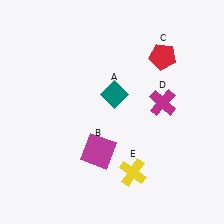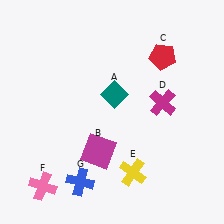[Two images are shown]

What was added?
A pink cross (F), a blue cross (G) were added in Image 2.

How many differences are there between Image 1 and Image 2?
There are 2 differences between the two images.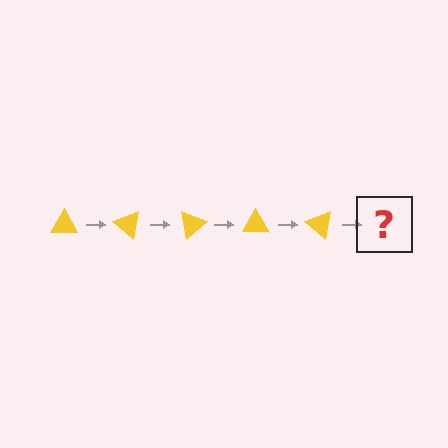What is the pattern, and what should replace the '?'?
The pattern is that the triangle rotates 40 degrees each step. The '?' should be a yellow triangle rotated 200 degrees.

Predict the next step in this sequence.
The next step is a yellow triangle rotated 200 degrees.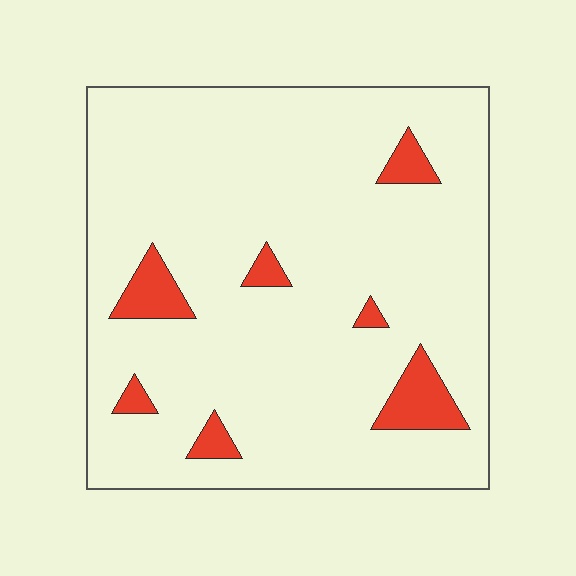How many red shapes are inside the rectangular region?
7.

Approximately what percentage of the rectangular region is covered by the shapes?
Approximately 10%.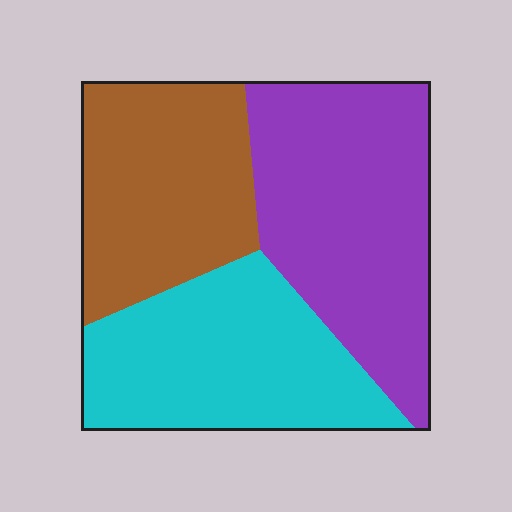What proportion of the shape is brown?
Brown covers about 30% of the shape.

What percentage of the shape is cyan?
Cyan covers around 30% of the shape.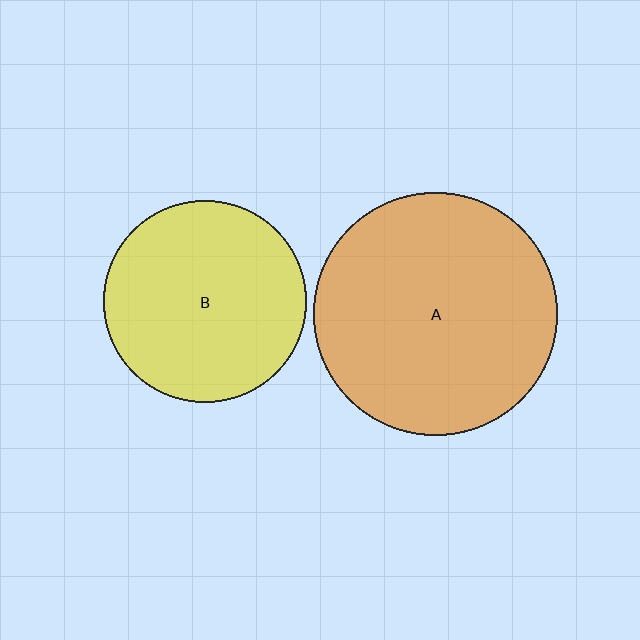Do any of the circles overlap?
No, none of the circles overlap.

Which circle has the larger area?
Circle A (orange).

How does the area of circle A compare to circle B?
Approximately 1.4 times.